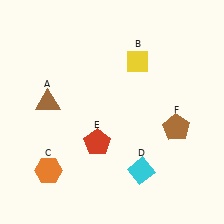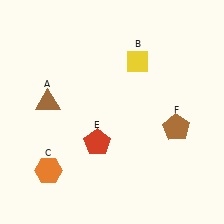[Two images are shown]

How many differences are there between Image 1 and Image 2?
There is 1 difference between the two images.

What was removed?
The cyan diamond (D) was removed in Image 2.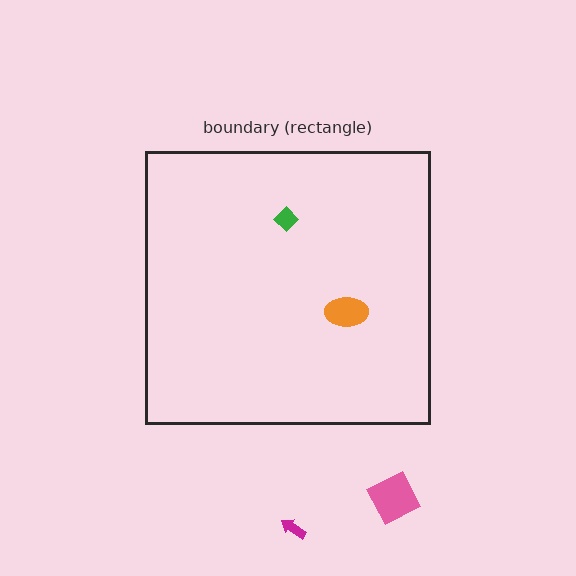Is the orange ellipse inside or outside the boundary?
Inside.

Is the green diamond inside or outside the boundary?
Inside.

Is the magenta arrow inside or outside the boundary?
Outside.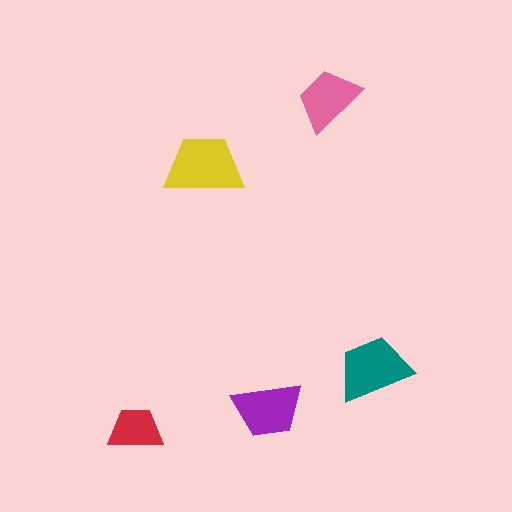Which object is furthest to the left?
The red trapezoid is leftmost.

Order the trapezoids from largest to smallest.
the yellow one, the teal one, the purple one, the pink one, the red one.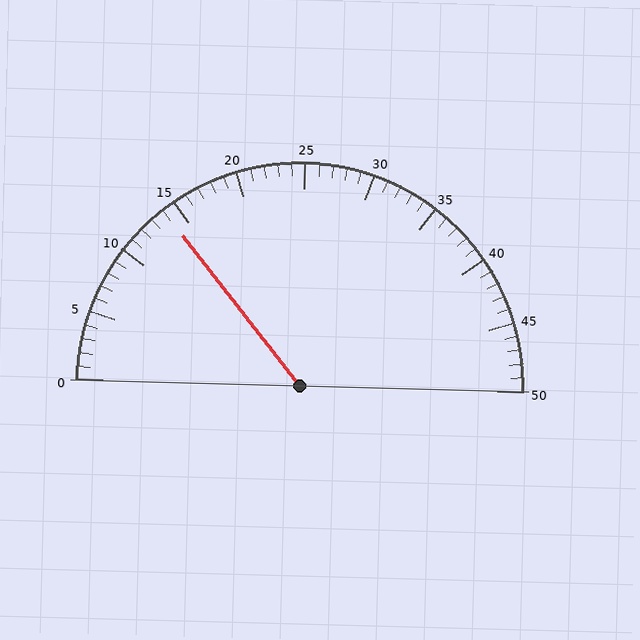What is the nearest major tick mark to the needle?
The nearest major tick mark is 15.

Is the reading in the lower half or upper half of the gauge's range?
The reading is in the lower half of the range (0 to 50).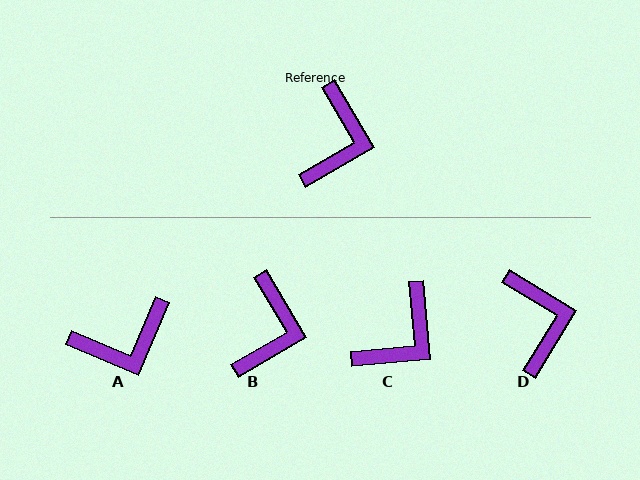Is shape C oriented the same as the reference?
No, it is off by about 25 degrees.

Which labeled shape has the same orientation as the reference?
B.